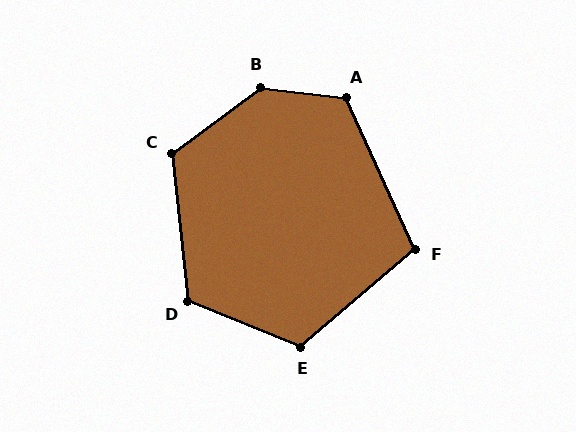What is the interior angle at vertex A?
Approximately 122 degrees (obtuse).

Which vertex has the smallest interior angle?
F, at approximately 106 degrees.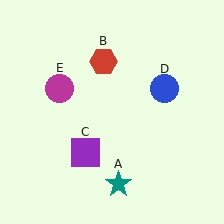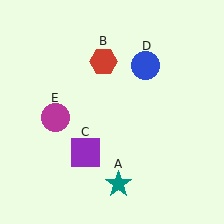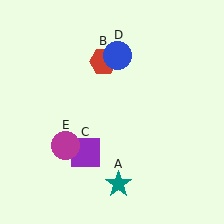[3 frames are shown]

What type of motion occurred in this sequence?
The blue circle (object D), magenta circle (object E) rotated counterclockwise around the center of the scene.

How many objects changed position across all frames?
2 objects changed position: blue circle (object D), magenta circle (object E).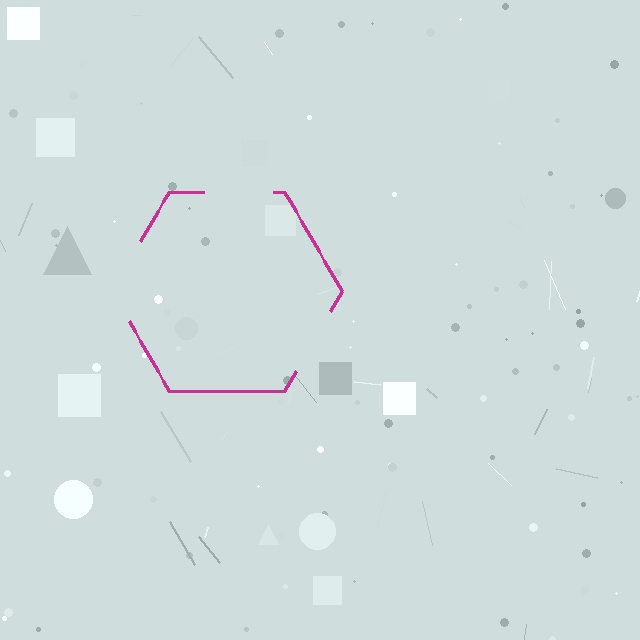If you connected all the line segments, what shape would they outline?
They would outline a hexagon.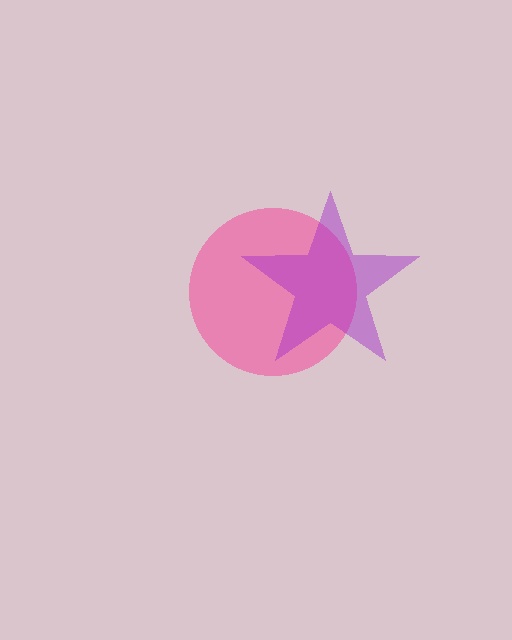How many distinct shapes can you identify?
There are 2 distinct shapes: a pink circle, a purple star.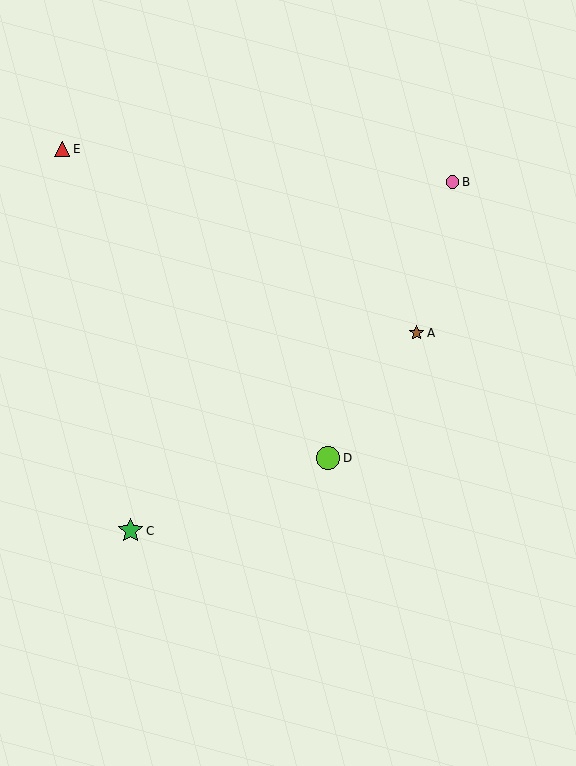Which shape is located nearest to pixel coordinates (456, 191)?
The pink circle (labeled B) at (452, 182) is nearest to that location.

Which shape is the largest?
The green star (labeled C) is the largest.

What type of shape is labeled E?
Shape E is a red triangle.